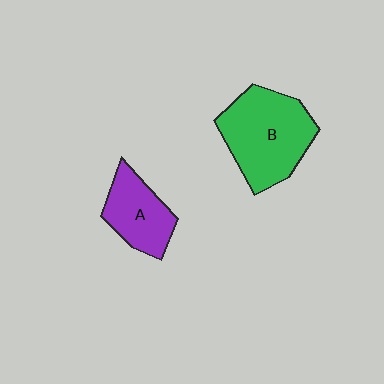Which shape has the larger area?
Shape B (green).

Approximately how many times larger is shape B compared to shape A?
Approximately 1.7 times.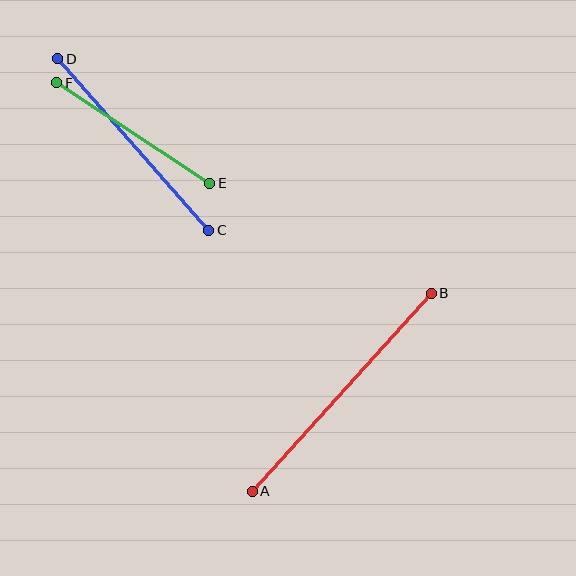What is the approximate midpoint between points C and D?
The midpoint is at approximately (133, 144) pixels.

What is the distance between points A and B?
The distance is approximately 267 pixels.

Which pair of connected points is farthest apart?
Points A and B are farthest apart.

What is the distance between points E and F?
The distance is approximately 183 pixels.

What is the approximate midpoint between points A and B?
The midpoint is at approximately (342, 392) pixels.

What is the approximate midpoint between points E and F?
The midpoint is at approximately (133, 133) pixels.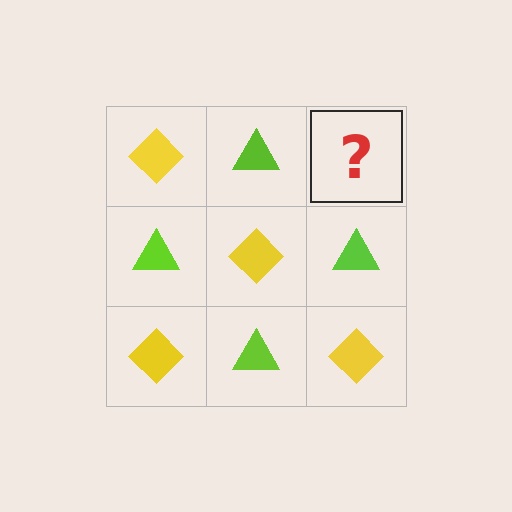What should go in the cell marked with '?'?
The missing cell should contain a yellow diamond.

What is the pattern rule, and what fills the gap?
The rule is that it alternates yellow diamond and lime triangle in a checkerboard pattern. The gap should be filled with a yellow diamond.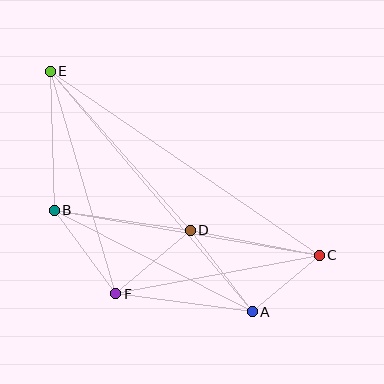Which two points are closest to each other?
Points A and C are closest to each other.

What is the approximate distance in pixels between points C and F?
The distance between C and F is approximately 207 pixels.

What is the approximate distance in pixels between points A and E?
The distance between A and E is approximately 314 pixels.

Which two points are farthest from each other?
Points C and E are farthest from each other.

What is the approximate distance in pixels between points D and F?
The distance between D and F is approximately 98 pixels.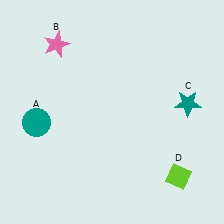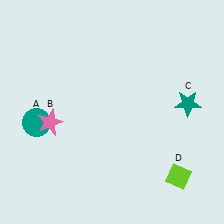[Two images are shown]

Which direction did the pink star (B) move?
The pink star (B) moved down.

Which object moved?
The pink star (B) moved down.